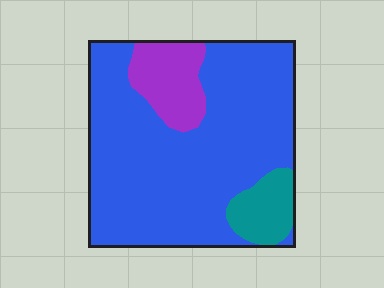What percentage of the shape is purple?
Purple takes up about one eighth (1/8) of the shape.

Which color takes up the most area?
Blue, at roughly 80%.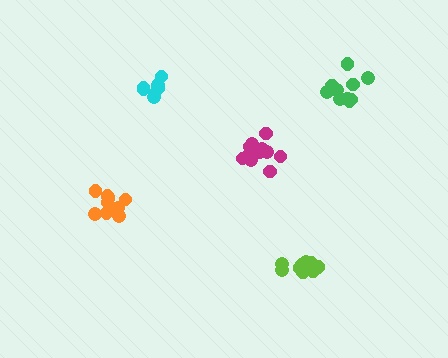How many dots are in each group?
Group 1: 12 dots, Group 2: 9 dots, Group 3: 7 dots, Group 4: 12 dots, Group 5: 10 dots (50 total).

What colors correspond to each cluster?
The clusters are colored: magenta, orange, cyan, lime, green.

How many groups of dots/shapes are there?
There are 5 groups.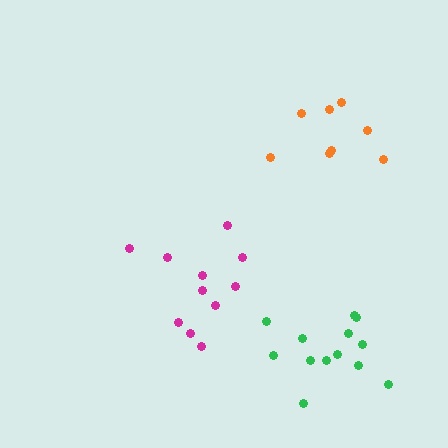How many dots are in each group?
Group 1: 11 dots, Group 2: 8 dots, Group 3: 13 dots (32 total).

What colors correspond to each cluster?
The clusters are colored: magenta, orange, green.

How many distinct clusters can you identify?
There are 3 distinct clusters.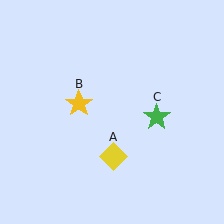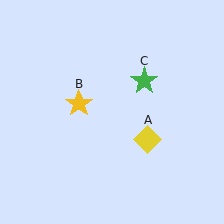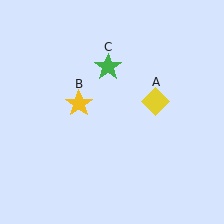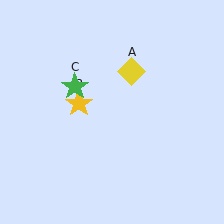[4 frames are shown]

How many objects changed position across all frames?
2 objects changed position: yellow diamond (object A), green star (object C).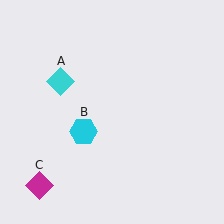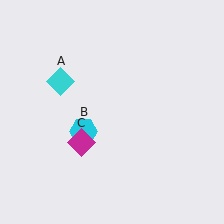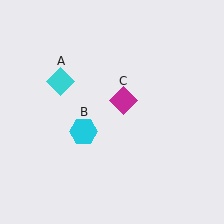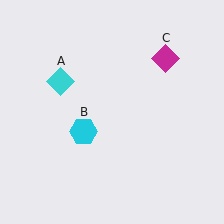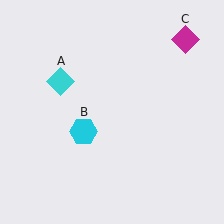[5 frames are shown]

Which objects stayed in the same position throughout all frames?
Cyan diamond (object A) and cyan hexagon (object B) remained stationary.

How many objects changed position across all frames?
1 object changed position: magenta diamond (object C).